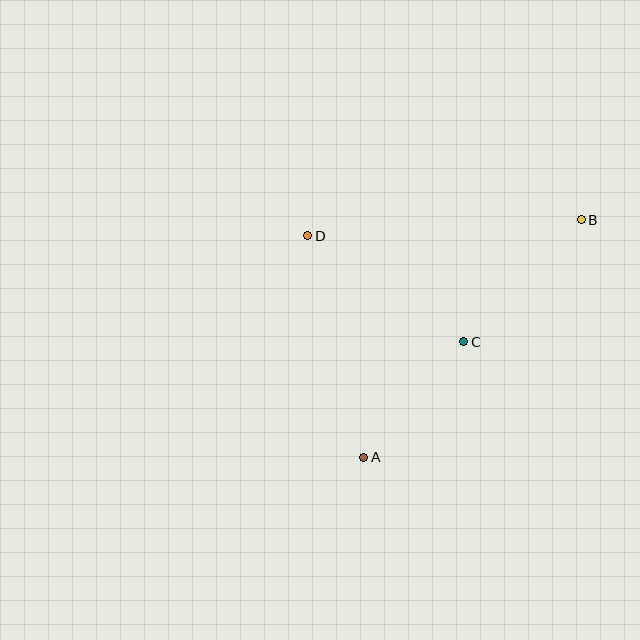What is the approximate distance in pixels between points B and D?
The distance between B and D is approximately 274 pixels.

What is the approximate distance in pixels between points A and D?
The distance between A and D is approximately 229 pixels.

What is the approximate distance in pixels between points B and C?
The distance between B and C is approximately 170 pixels.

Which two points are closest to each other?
Points A and C are closest to each other.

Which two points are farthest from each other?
Points A and B are farthest from each other.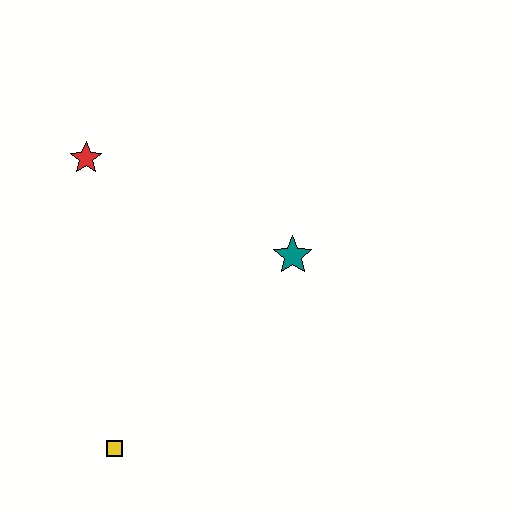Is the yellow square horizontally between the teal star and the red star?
Yes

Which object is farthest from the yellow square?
The red star is farthest from the yellow square.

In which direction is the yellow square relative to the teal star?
The yellow square is below the teal star.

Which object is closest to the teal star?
The red star is closest to the teal star.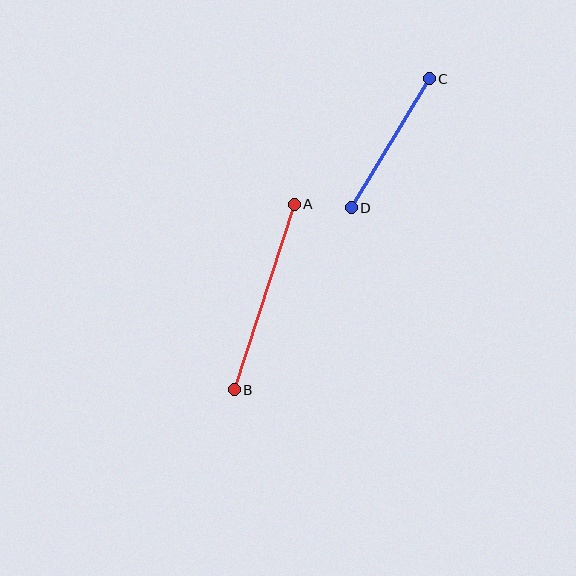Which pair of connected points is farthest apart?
Points A and B are farthest apart.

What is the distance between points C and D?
The distance is approximately 151 pixels.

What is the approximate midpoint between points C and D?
The midpoint is at approximately (390, 143) pixels.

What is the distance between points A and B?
The distance is approximately 195 pixels.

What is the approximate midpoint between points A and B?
The midpoint is at approximately (264, 297) pixels.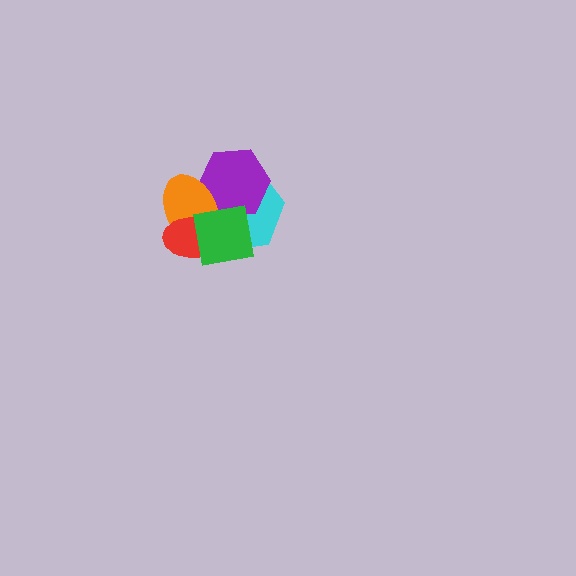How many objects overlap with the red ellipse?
3 objects overlap with the red ellipse.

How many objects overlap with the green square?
4 objects overlap with the green square.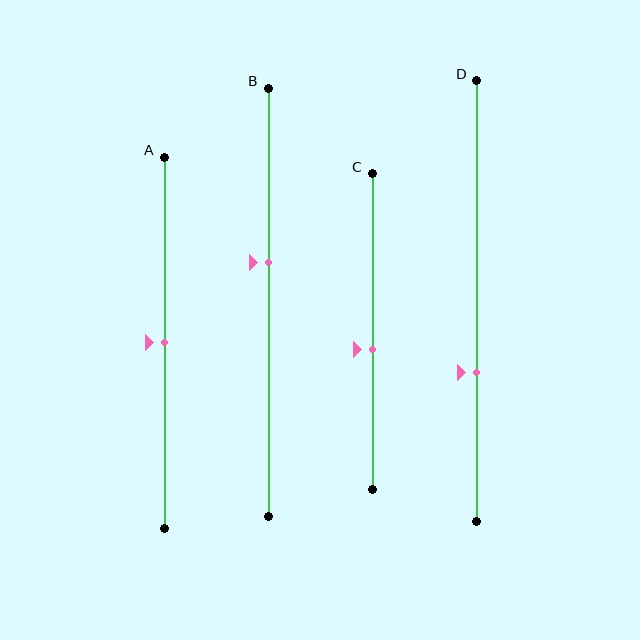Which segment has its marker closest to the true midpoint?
Segment A has its marker closest to the true midpoint.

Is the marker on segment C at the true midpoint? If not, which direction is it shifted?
No, the marker on segment C is shifted downward by about 6% of the segment length.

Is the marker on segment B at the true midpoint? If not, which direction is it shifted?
No, the marker on segment B is shifted upward by about 9% of the segment length.